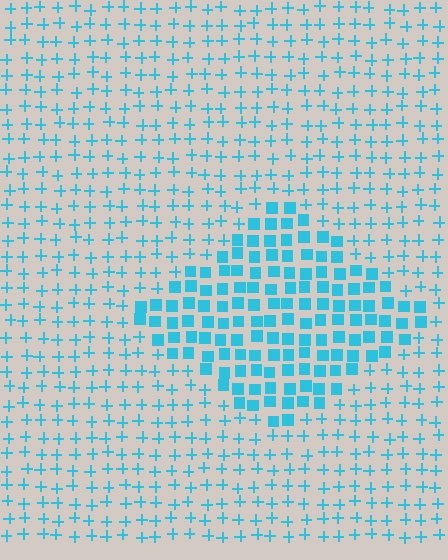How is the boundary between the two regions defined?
The boundary is defined by a change in element shape: squares inside vs. plus signs outside. All elements share the same color and spacing.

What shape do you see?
I see a diamond.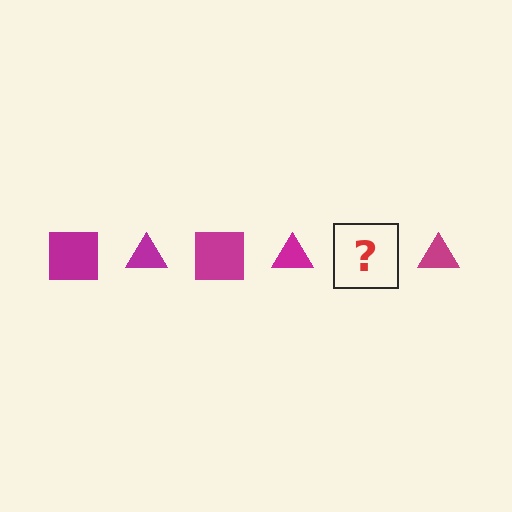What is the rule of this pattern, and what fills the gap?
The rule is that the pattern cycles through square, triangle shapes in magenta. The gap should be filled with a magenta square.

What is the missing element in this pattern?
The missing element is a magenta square.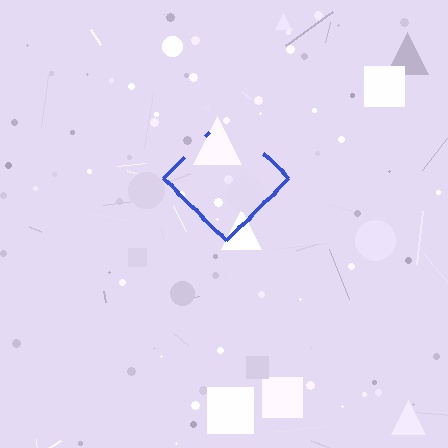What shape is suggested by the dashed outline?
The dashed outline suggests a diamond.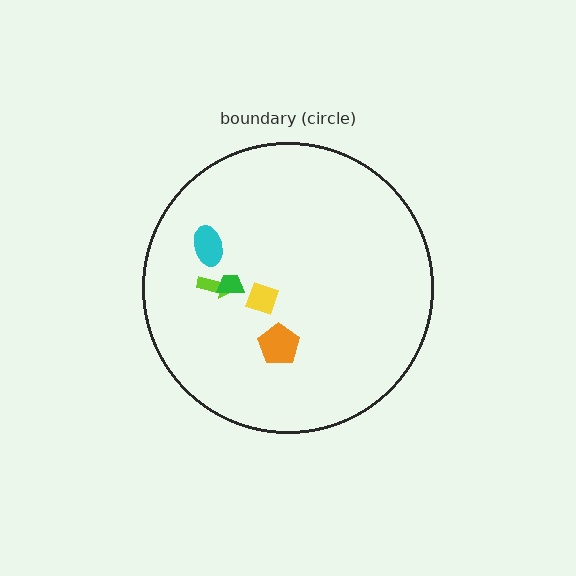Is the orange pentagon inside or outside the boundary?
Inside.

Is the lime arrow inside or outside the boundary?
Inside.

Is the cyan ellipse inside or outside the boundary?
Inside.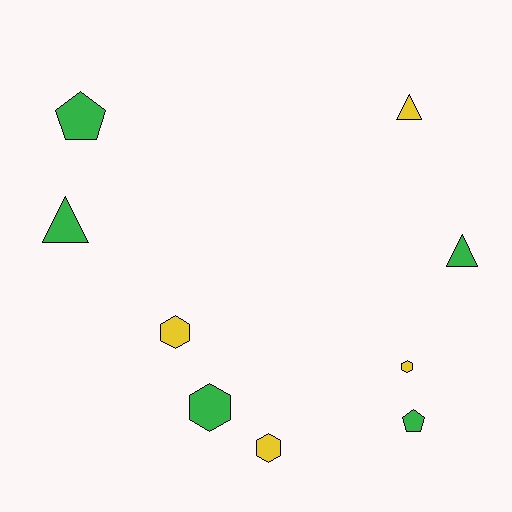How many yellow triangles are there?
There is 1 yellow triangle.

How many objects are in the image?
There are 9 objects.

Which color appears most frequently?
Green, with 5 objects.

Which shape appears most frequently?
Hexagon, with 4 objects.